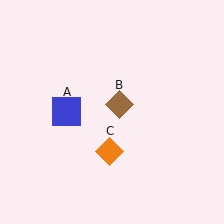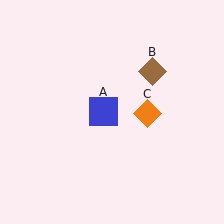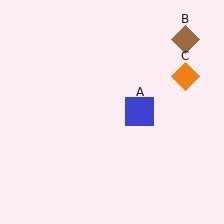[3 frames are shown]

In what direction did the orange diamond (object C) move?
The orange diamond (object C) moved up and to the right.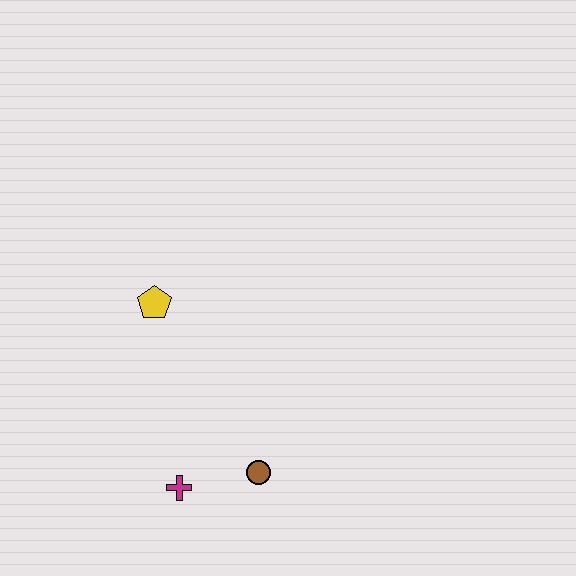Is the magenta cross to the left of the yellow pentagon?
No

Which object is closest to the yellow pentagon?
The magenta cross is closest to the yellow pentagon.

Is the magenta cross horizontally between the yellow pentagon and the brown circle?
Yes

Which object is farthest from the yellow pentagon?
The brown circle is farthest from the yellow pentagon.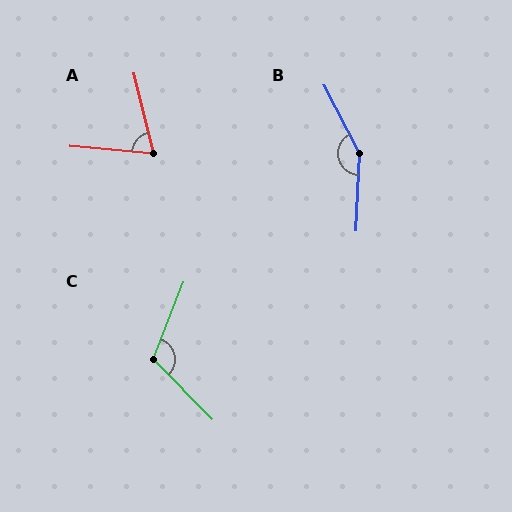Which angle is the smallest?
A, at approximately 71 degrees.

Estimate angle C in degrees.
Approximately 114 degrees.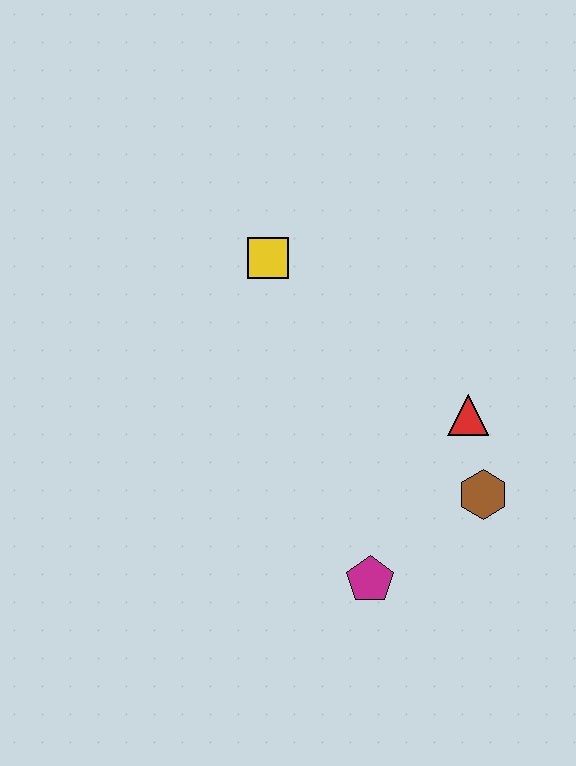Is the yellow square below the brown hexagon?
No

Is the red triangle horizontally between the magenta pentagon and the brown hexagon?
Yes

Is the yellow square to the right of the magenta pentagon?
No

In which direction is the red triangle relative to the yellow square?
The red triangle is to the right of the yellow square.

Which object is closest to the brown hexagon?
The red triangle is closest to the brown hexagon.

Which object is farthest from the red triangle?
The yellow square is farthest from the red triangle.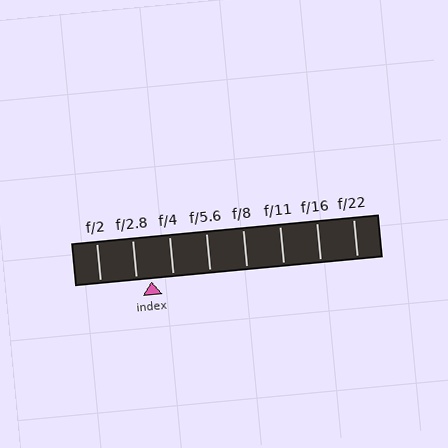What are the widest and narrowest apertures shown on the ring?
The widest aperture shown is f/2 and the narrowest is f/22.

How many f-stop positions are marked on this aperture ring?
There are 8 f-stop positions marked.